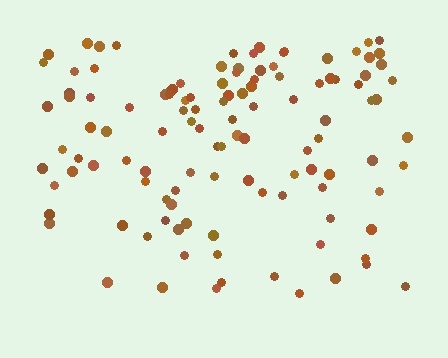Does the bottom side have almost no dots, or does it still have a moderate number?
Still a moderate number, just noticeably fewer than the top.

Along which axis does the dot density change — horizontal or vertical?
Vertical.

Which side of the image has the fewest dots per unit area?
The bottom.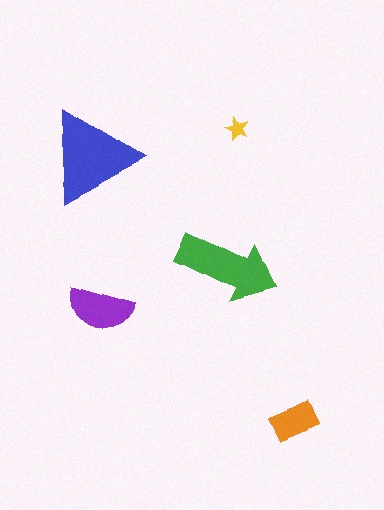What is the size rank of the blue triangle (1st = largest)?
1st.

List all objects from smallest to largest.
The yellow star, the orange rectangle, the purple semicircle, the green arrow, the blue triangle.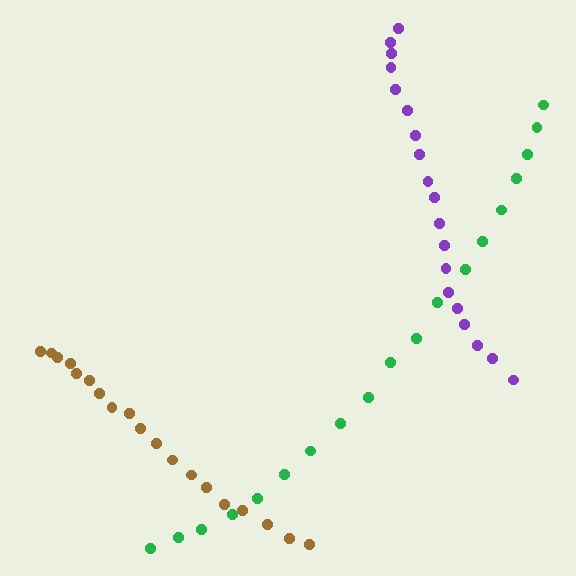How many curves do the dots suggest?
There are 3 distinct paths.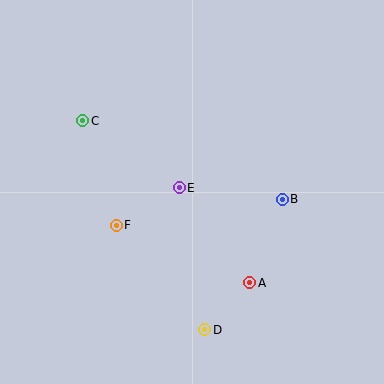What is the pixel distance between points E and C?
The distance between E and C is 117 pixels.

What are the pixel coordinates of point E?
Point E is at (179, 188).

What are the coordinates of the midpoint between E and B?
The midpoint between E and B is at (231, 193).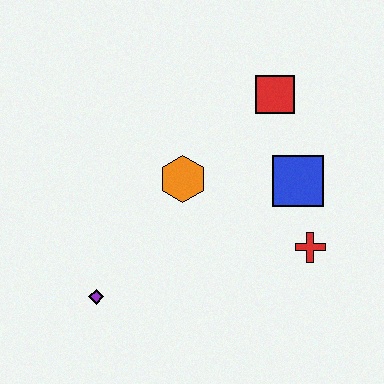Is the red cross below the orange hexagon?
Yes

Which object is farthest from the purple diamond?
The red square is farthest from the purple diamond.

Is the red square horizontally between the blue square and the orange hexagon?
Yes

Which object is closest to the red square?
The blue square is closest to the red square.